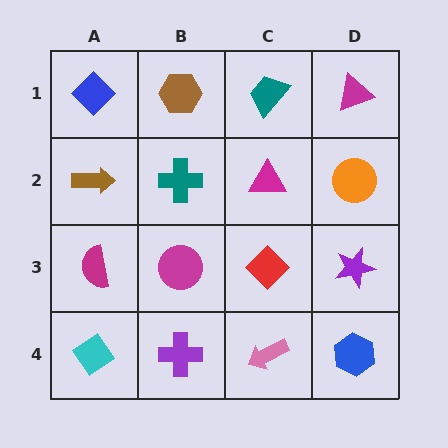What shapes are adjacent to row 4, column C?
A red diamond (row 3, column C), a purple cross (row 4, column B), a blue hexagon (row 4, column D).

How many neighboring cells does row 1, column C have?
3.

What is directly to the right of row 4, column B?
A pink arrow.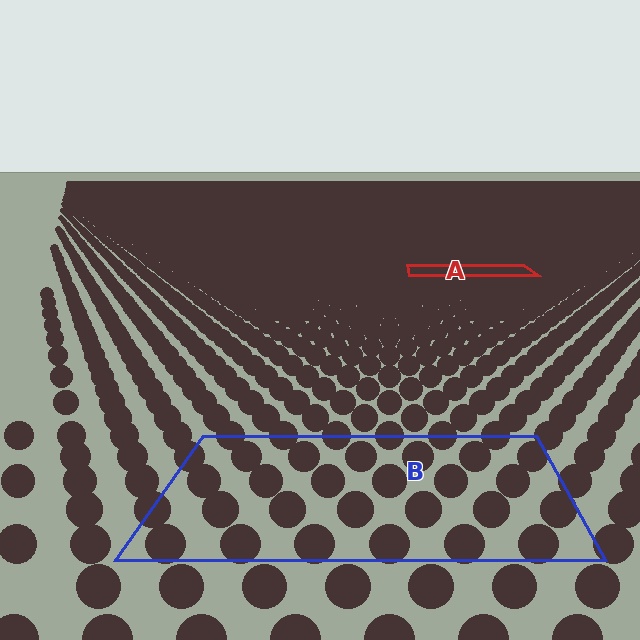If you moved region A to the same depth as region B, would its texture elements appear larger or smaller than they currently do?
They would appear larger. At a closer depth, the same texture elements are projected at a bigger on-screen size.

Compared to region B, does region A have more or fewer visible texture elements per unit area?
Region A has more texture elements per unit area — they are packed more densely because it is farther away.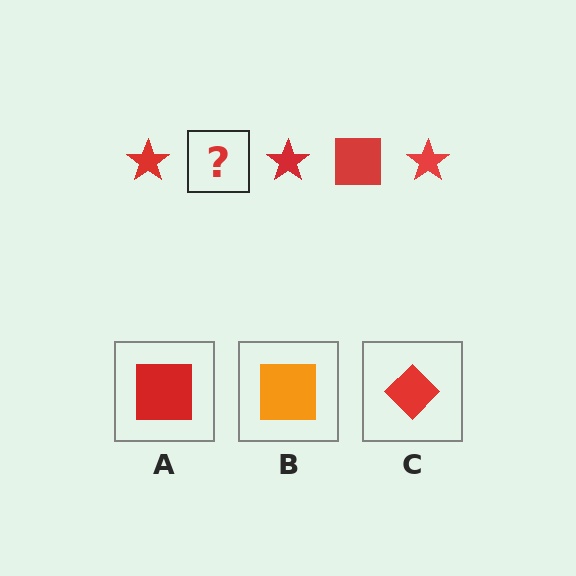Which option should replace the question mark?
Option A.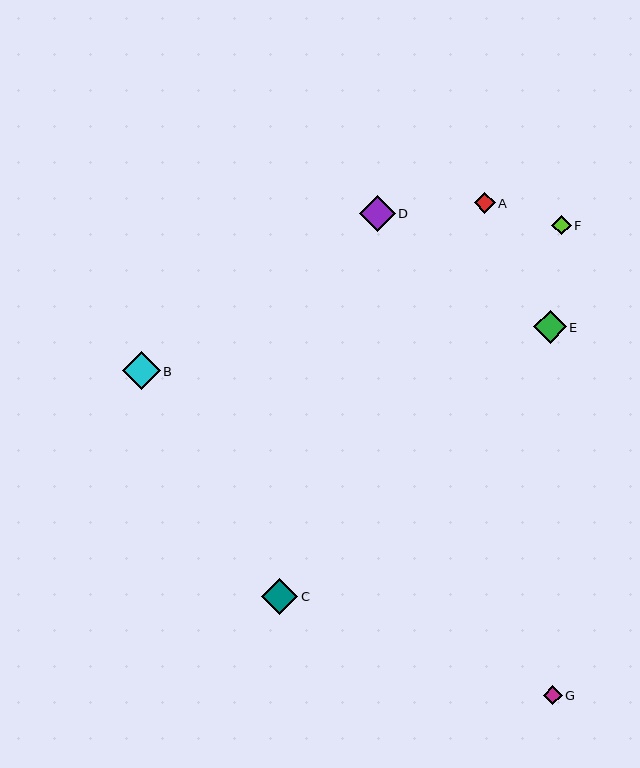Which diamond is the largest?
Diamond B is the largest with a size of approximately 38 pixels.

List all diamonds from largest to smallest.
From largest to smallest: B, C, D, E, A, F, G.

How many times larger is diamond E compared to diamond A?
Diamond E is approximately 1.5 times the size of diamond A.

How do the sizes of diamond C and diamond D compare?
Diamond C and diamond D are approximately the same size.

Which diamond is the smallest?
Diamond G is the smallest with a size of approximately 19 pixels.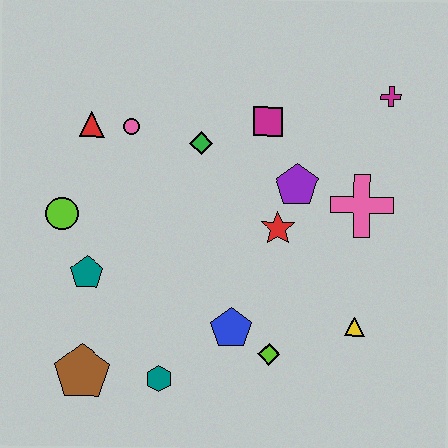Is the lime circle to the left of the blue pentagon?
Yes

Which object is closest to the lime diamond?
The blue pentagon is closest to the lime diamond.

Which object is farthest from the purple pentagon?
The brown pentagon is farthest from the purple pentagon.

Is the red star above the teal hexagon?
Yes